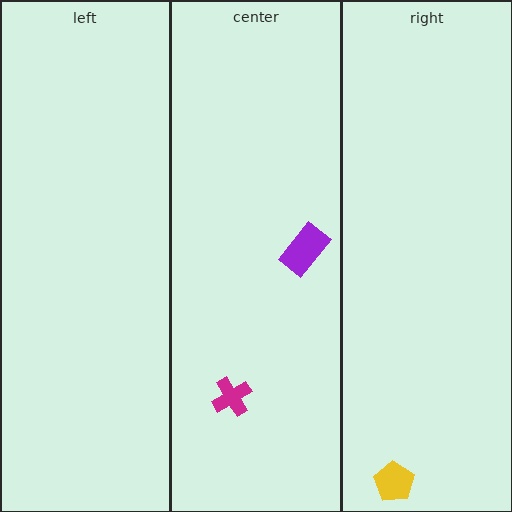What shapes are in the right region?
The yellow pentagon.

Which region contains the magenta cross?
The center region.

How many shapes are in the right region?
1.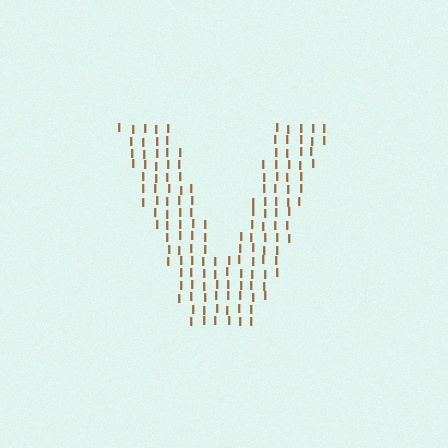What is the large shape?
The large shape is the letter V.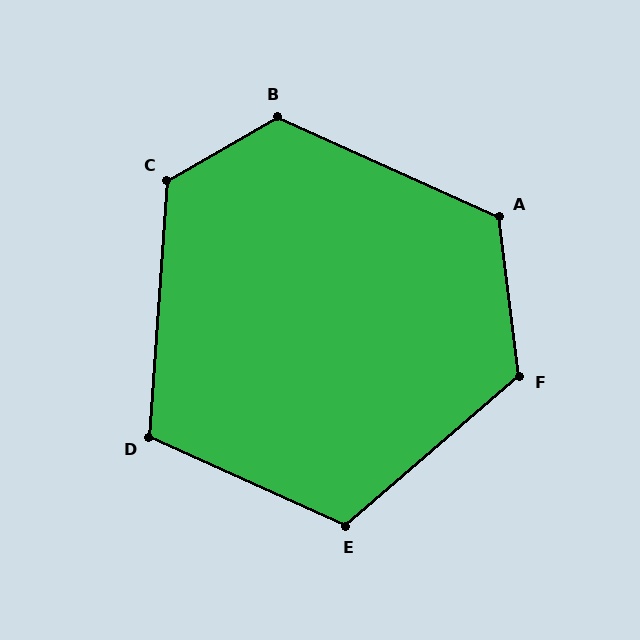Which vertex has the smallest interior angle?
D, at approximately 110 degrees.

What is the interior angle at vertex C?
Approximately 124 degrees (obtuse).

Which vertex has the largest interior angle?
B, at approximately 126 degrees.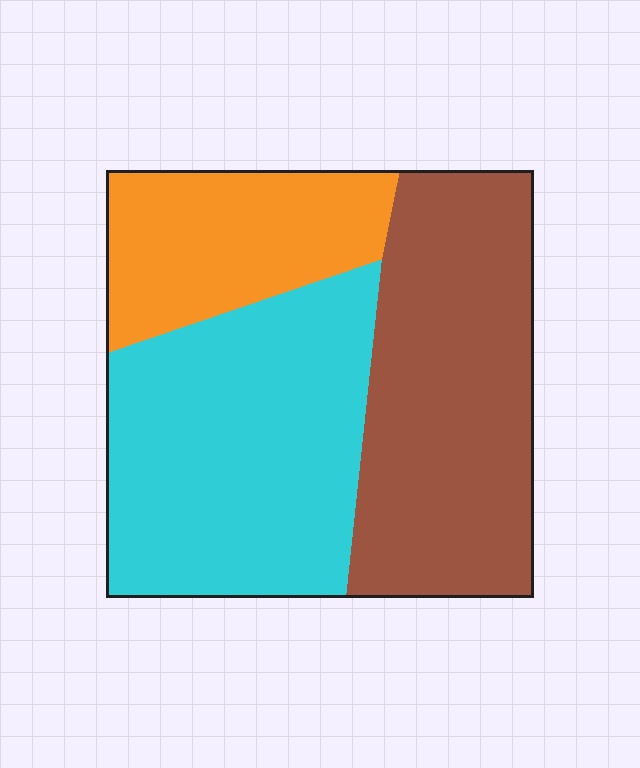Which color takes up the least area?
Orange, at roughly 20%.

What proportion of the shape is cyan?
Cyan covers roughly 40% of the shape.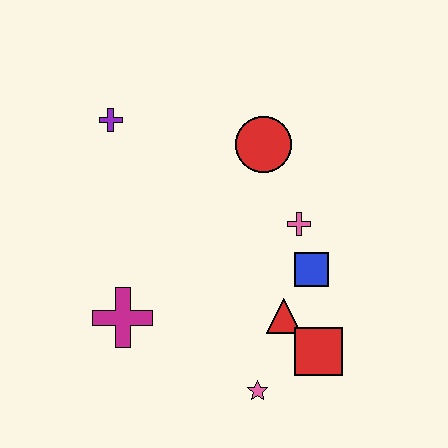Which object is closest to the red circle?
The pink cross is closest to the red circle.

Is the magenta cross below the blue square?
Yes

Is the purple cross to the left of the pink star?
Yes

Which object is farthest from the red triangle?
The purple cross is farthest from the red triangle.